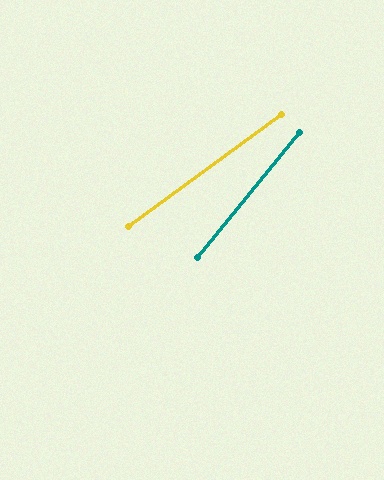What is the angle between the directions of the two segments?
Approximately 14 degrees.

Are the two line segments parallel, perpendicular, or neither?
Neither parallel nor perpendicular — they differ by about 14°.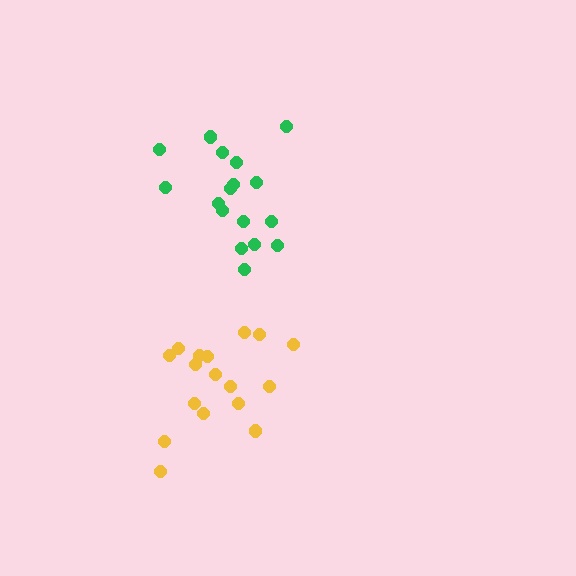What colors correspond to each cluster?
The clusters are colored: green, yellow.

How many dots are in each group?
Group 1: 17 dots, Group 2: 17 dots (34 total).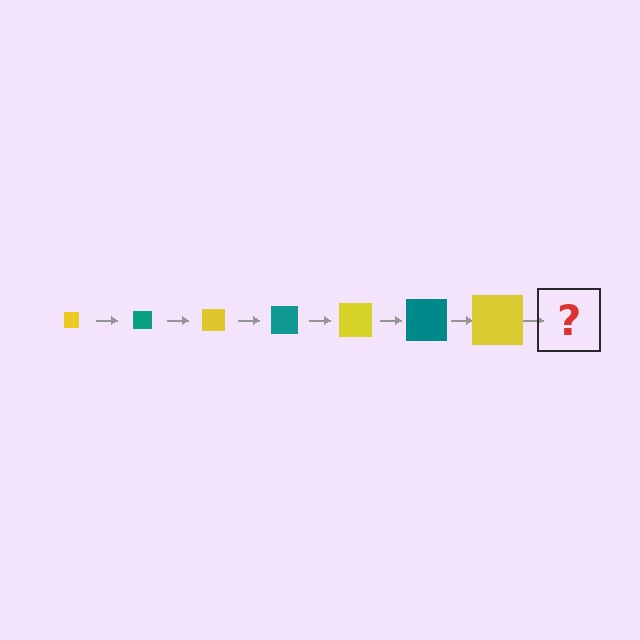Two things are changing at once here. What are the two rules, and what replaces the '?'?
The two rules are that the square grows larger each step and the color cycles through yellow and teal. The '?' should be a teal square, larger than the previous one.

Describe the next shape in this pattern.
It should be a teal square, larger than the previous one.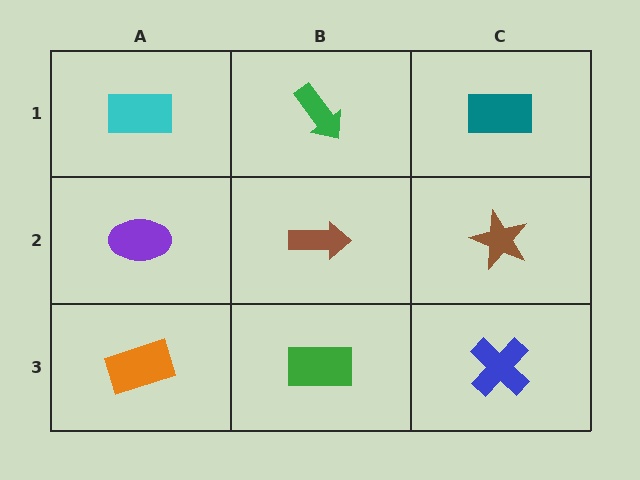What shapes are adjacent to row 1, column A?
A purple ellipse (row 2, column A), a green arrow (row 1, column B).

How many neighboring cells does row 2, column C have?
3.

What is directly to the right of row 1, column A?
A green arrow.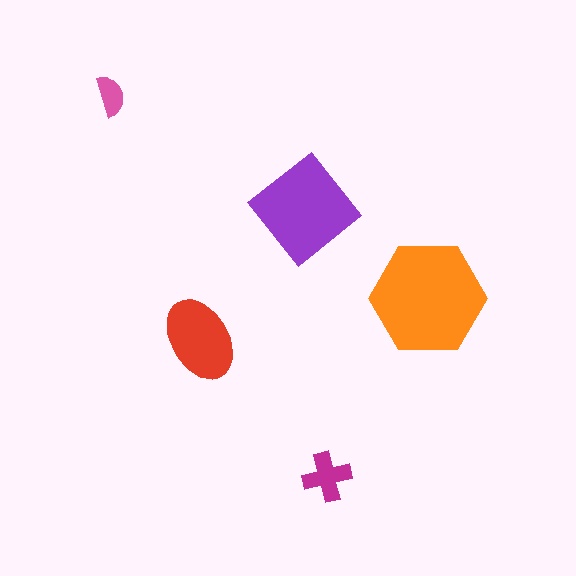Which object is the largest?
The orange hexagon.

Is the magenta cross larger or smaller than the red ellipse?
Smaller.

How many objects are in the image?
There are 5 objects in the image.